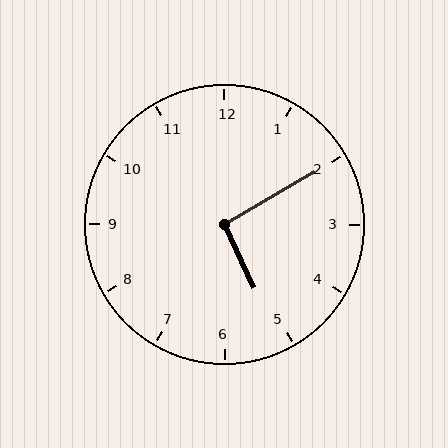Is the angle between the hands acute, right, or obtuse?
It is right.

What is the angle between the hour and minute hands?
Approximately 95 degrees.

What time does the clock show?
5:10.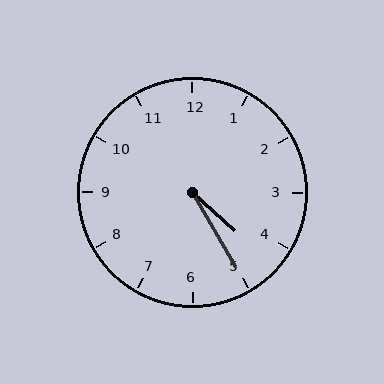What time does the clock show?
4:25.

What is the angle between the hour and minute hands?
Approximately 18 degrees.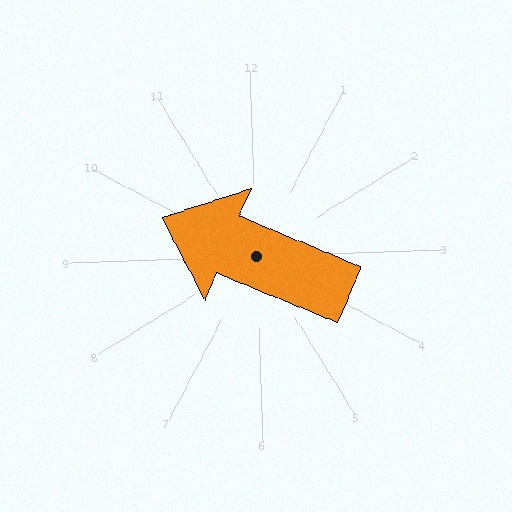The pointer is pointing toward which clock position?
Roughly 10 o'clock.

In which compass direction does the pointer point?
Northwest.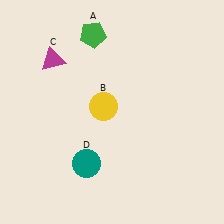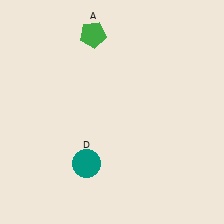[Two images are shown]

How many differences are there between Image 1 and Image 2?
There are 2 differences between the two images.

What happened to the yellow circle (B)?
The yellow circle (B) was removed in Image 2. It was in the top-left area of Image 1.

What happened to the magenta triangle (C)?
The magenta triangle (C) was removed in Image 2. It was in the top-left area of Image 1.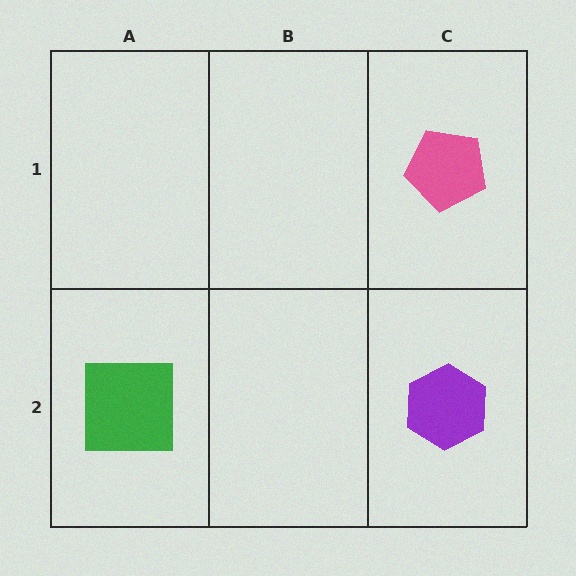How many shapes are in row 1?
1 shape.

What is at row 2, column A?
A green square.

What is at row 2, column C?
A purple hexagon.